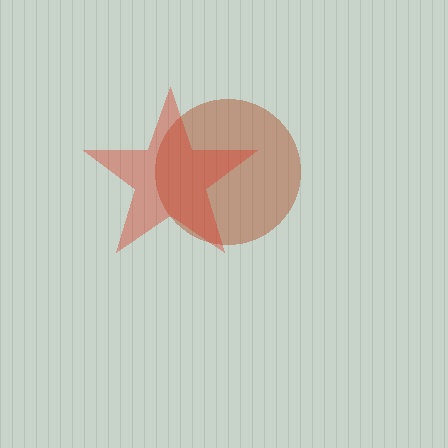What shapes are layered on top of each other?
The layered shapes are: a brown circle, a red star.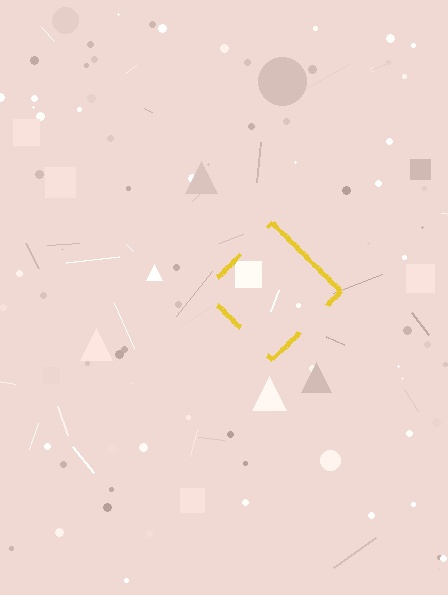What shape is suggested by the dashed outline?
The dashed outline suggests a diamond.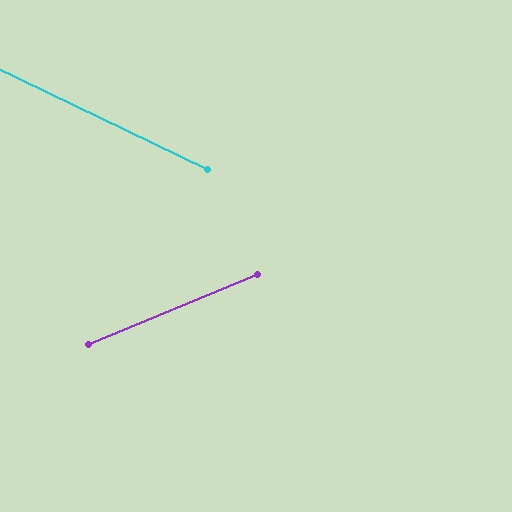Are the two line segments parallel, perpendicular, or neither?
Neither parallel nor perpendicular — they differ by about 48°.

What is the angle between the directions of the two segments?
Approximately 48 degrees.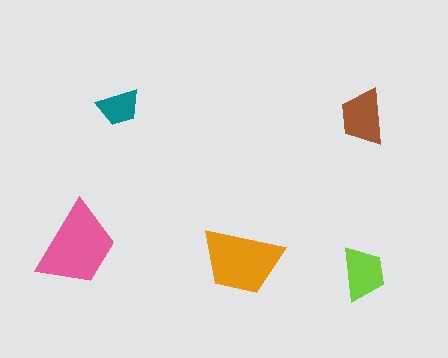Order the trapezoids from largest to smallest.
the pink one, the orange one, the brown one, the lime one, the teal one.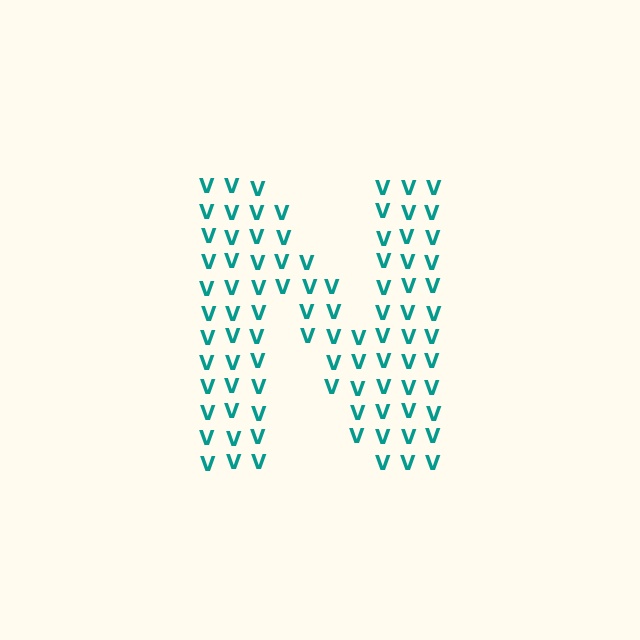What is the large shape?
The large shape is the letter N.